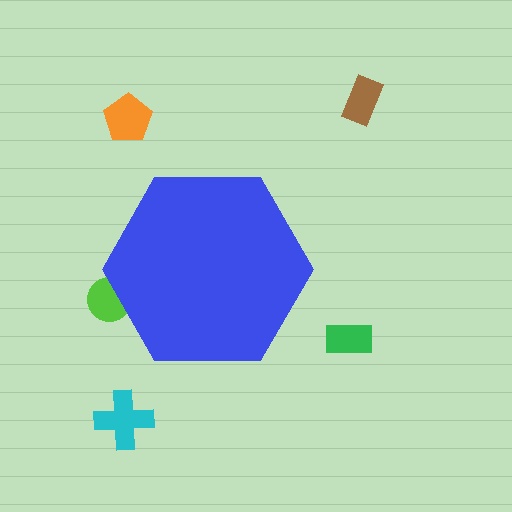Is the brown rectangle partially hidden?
No, the brown rectangle is fully visible.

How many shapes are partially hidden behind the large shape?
1 shape is partially hidden.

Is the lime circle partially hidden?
Yes, the lime circle is partially hidden behind the blue hexagon.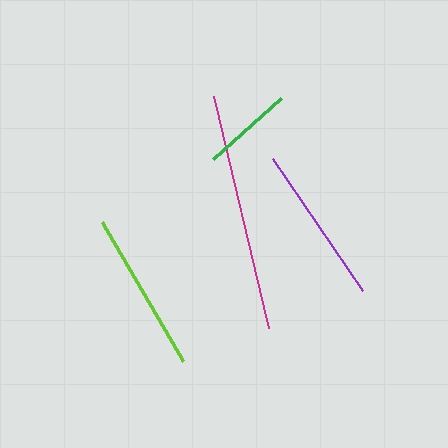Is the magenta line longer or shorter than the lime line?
The magenta line is longer than the lime line.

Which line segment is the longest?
The magenta line is the longest at approximately 238 pixels.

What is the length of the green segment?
The green segment is approximately 91 pixels long.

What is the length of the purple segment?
The purple segment is approximately 159 pixels long.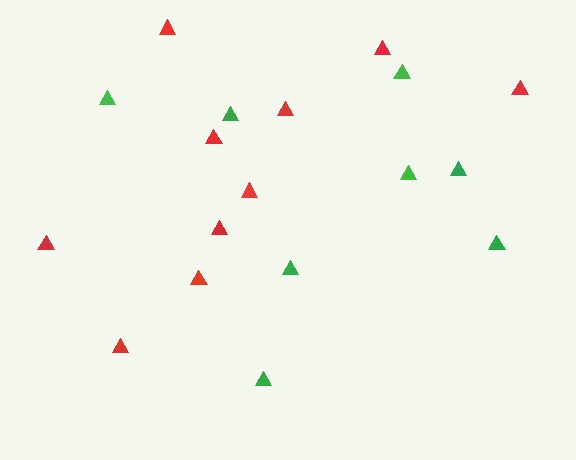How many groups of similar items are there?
There are 2 groups: one group of green triangles (8) and one group of red triangles (10).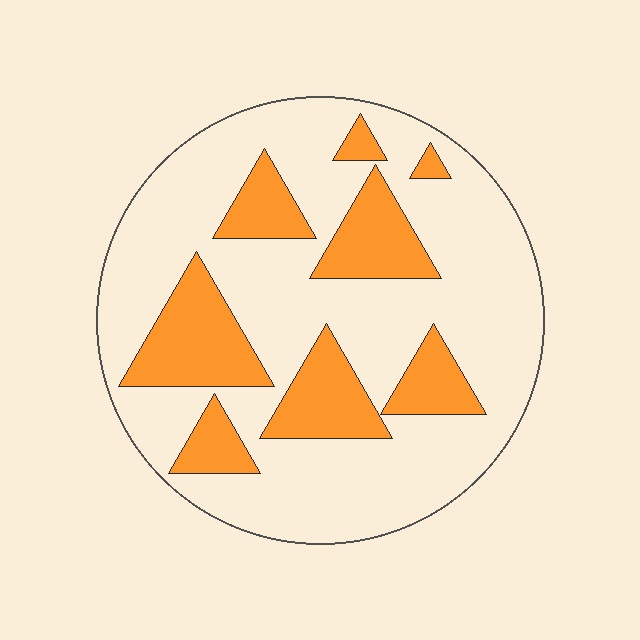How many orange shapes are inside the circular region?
8.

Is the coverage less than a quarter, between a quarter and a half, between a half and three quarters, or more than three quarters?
Between a quarter and a half.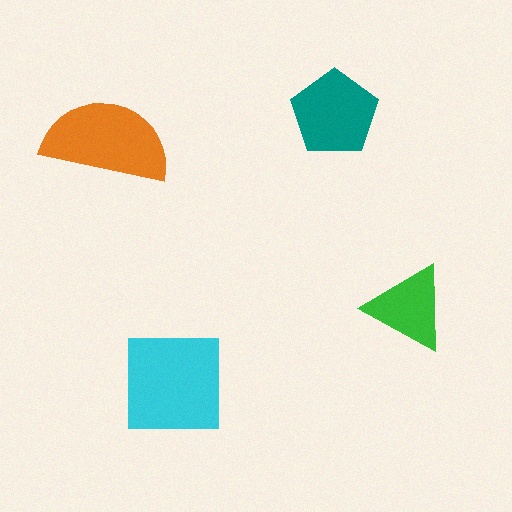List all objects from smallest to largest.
The green triangle, the teal pentagon, the orange semicircle, the cyan square.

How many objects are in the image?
There are 4 objects in the image.